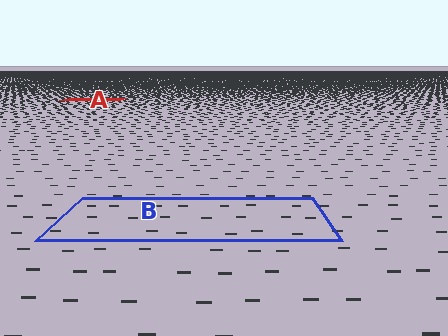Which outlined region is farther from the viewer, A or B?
Region A is farther from the viewer — the texture elements inside it appear smaller and more densely packed.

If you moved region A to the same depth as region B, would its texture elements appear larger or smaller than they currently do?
They would appear larger. At a closer depth, the same texture elements are projected at a bigger on-screen size.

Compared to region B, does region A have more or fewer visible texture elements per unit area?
Region A has more texture elements per unit area — they are packed more densely because it is farther away.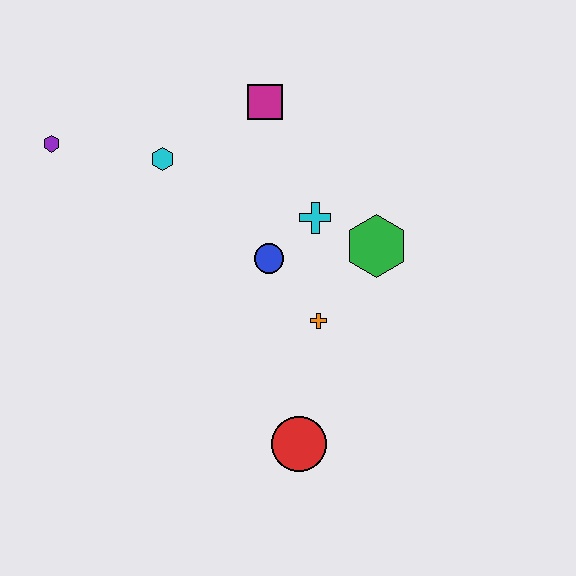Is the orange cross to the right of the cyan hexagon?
Yes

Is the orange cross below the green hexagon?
Yes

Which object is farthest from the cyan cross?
The purple hexagon is farthest from the cyan cross.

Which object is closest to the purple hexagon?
The cyan hexagon is closest to the purple hexagon.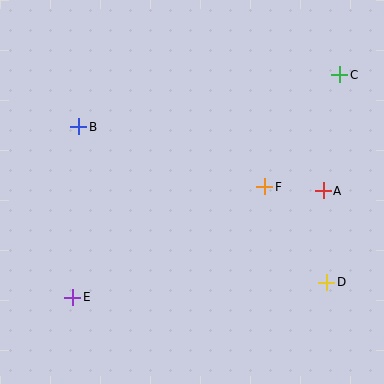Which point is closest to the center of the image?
Point F at (265, 187) is closest to the center.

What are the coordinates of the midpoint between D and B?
The midpoint between D and B is at (203, 204).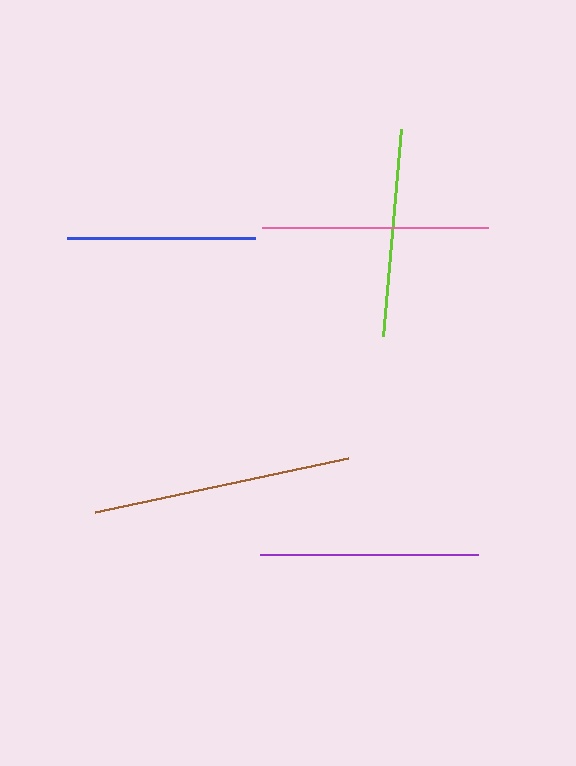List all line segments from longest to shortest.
From longest to shortest: brown, pink, purple, lime, blue.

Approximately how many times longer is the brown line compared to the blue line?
The brown line is approximately 1.4 times the length of the blue line.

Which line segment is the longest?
The brown line is the longest at approximately 259 pixels.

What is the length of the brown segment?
The brown segment is approximately 259 pixels long.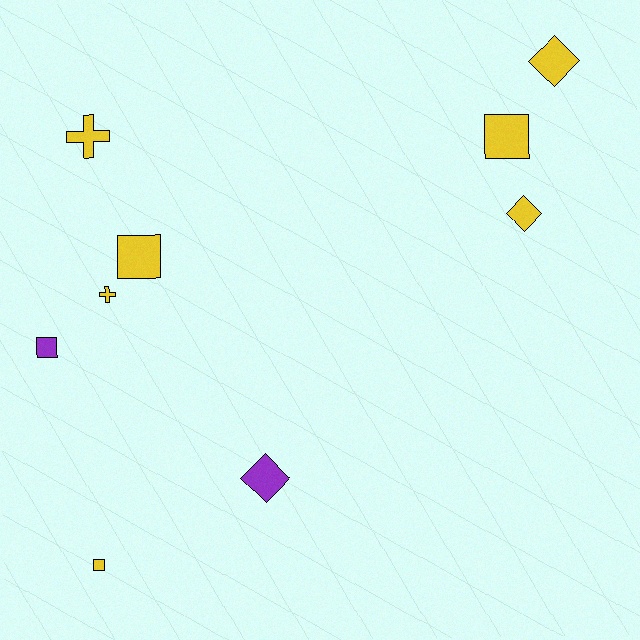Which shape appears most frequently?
Square, with 4 objects.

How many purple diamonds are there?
There is 1 purple diamond.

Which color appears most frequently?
Yellow, with 7 objects.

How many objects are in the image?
There are 9 objects.